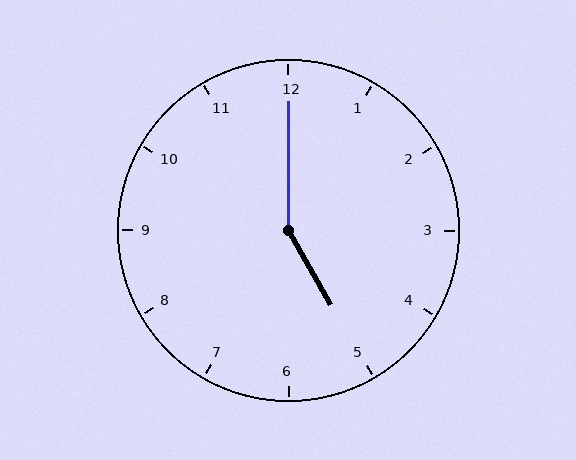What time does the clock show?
5:00.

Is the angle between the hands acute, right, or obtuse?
It is obtuse.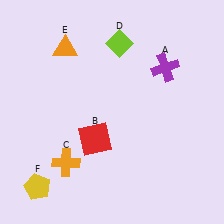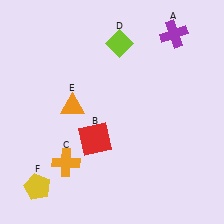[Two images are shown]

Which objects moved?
The objects that moved are: the purple cross (A), the orange triangle (E).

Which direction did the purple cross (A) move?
The purple cross (A) moved up.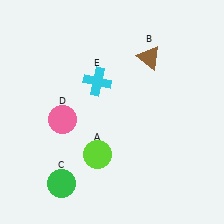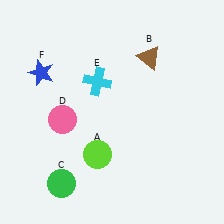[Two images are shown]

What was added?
A blue star (F) was added in Image 2.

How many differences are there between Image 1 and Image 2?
There is 1 difference between the two images.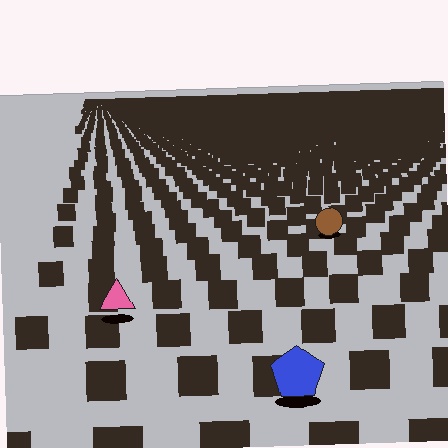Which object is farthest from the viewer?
The brown circle is farthest from the viewer. It appears smaller and the ground texture around it is denser.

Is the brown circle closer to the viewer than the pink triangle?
No. The pink triangle is closer — you can tell from the texture gradient: the ground texture is coarser near it.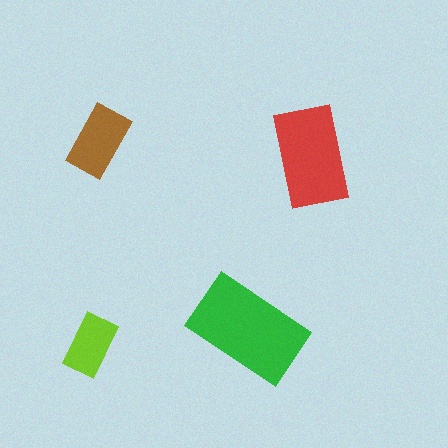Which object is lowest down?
The lime rectangle is bottommost.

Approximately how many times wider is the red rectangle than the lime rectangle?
About 1.5 times wider.